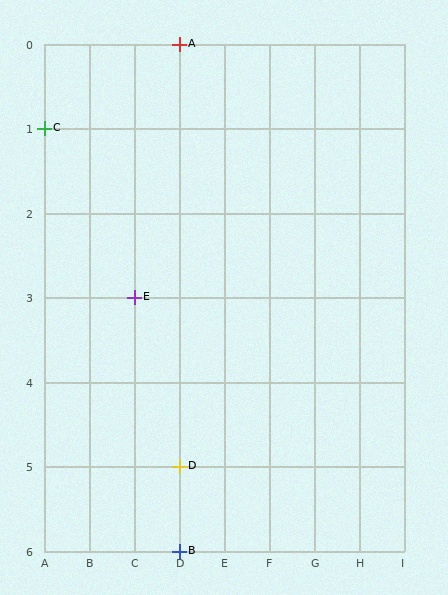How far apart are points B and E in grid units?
Points B and E are 1 column and 3 rows apart (about 3.2 grid units diagonally).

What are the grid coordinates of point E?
Point E is at grid coordinates (C, 3).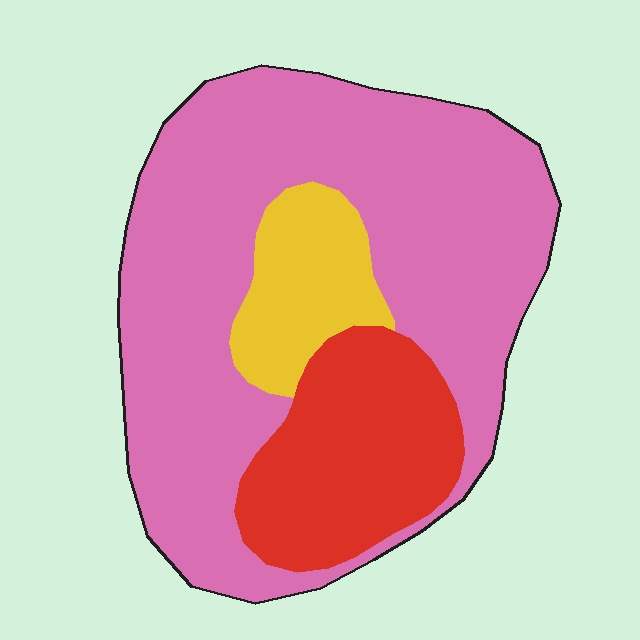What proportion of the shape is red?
Red covers roughly 20% of the shape.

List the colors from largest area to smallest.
From largest to smallest: pink, red, yellow.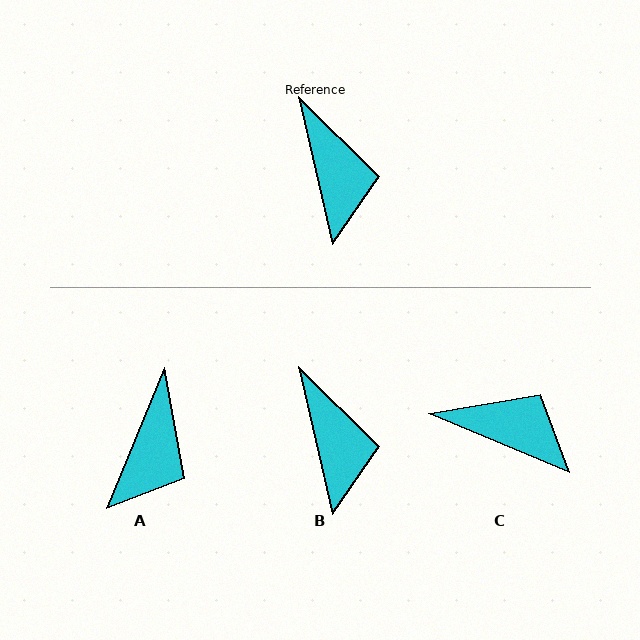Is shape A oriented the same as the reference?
No, it is off by about 35 degrees.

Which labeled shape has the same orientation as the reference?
B.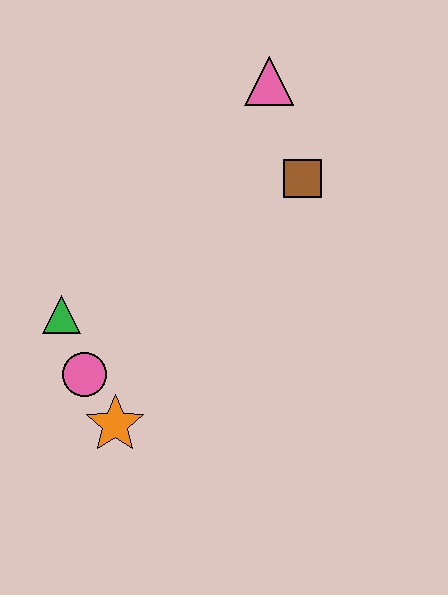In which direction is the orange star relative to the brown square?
The orange star is below the brown square.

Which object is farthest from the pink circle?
The pink triangle is farthest from the pink circle.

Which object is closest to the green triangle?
The pink circle is closest to the green triangle.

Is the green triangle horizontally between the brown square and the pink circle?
No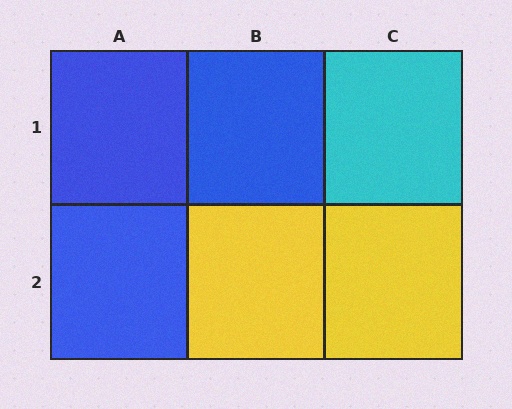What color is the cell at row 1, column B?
Blue.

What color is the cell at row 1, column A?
Blue.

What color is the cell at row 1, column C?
Cyan.